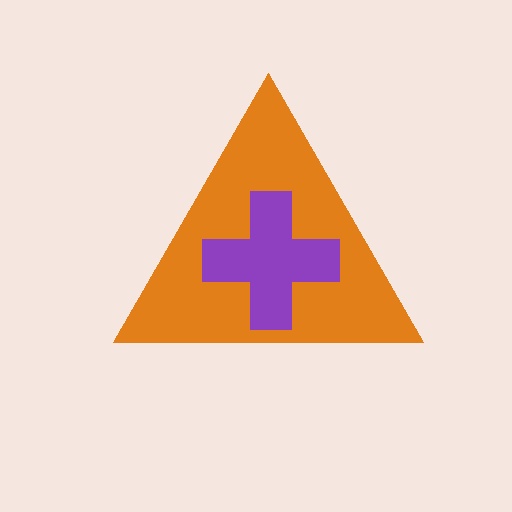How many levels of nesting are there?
2.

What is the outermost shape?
The orange triangle.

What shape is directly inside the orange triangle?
The purple cross.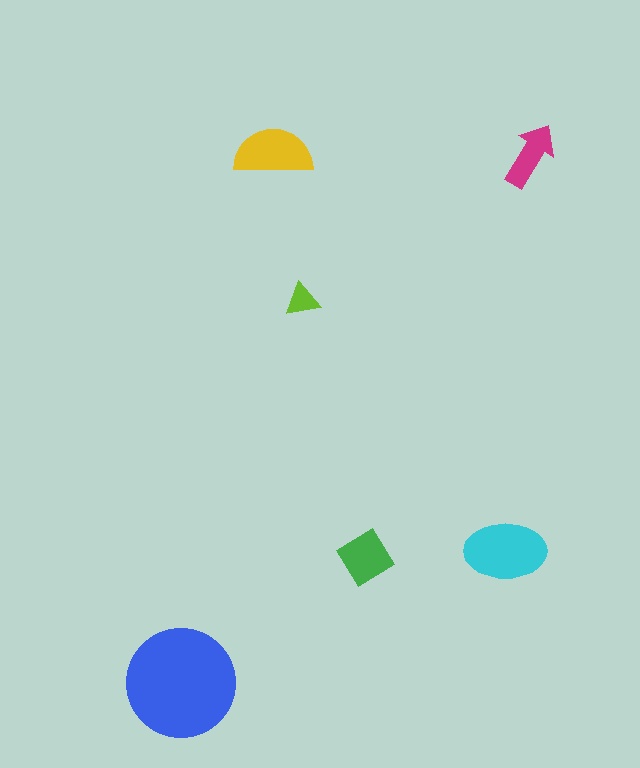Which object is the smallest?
The lime triangle.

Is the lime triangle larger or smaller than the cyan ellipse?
Smaller.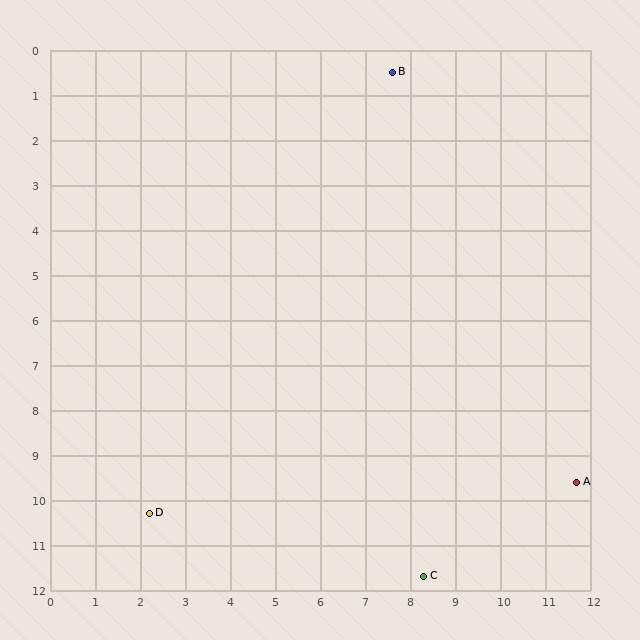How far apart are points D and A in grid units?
Points D and A are about 9.5 grid units apart.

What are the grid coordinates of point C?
Point C is at approximately (8.3, 11.7).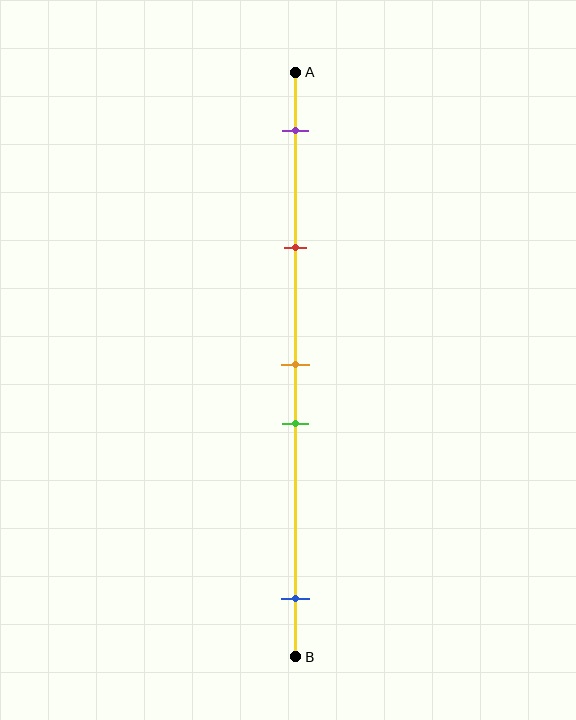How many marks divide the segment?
There are 5 marks dividing the segment.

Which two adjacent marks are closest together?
The orange and green marks are the closest adjacent pair.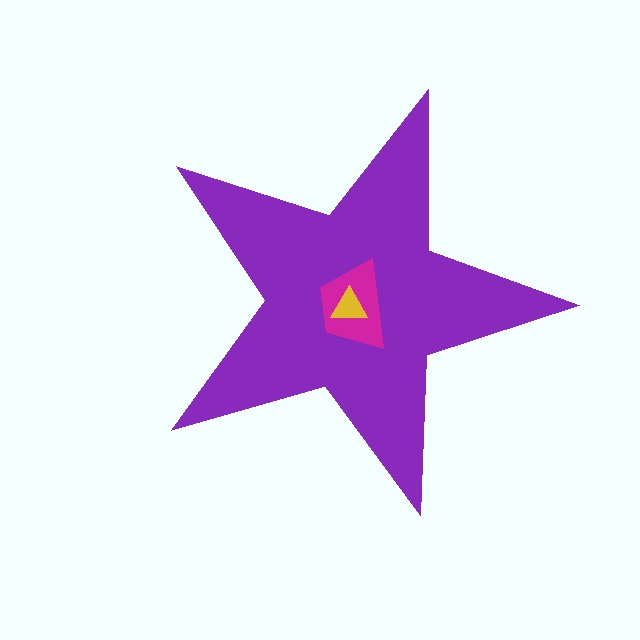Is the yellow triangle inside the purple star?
Yes.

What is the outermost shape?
The purple star.